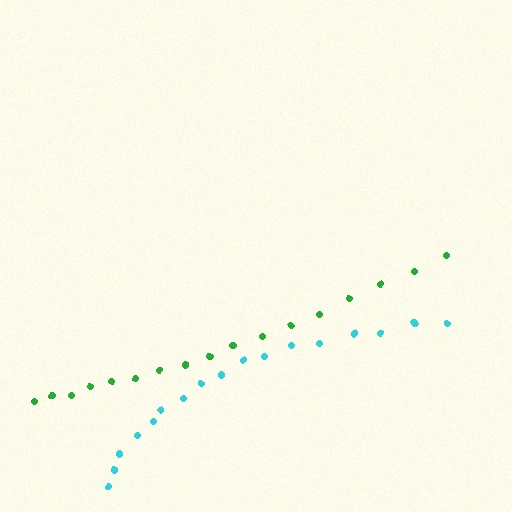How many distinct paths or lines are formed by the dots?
There are 2 distinct paths.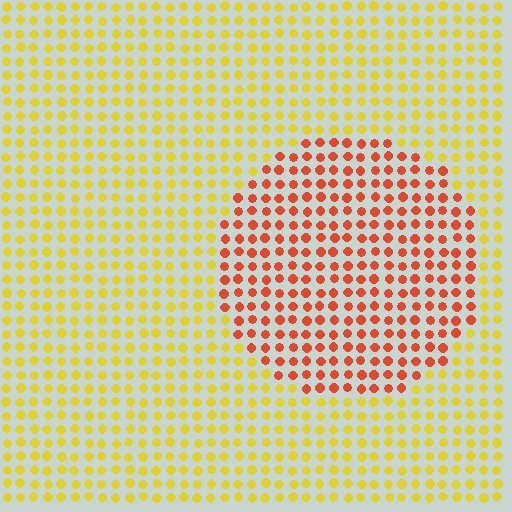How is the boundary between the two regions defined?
The boundary is defined purely by a slight shift in hue (about 48 degrees). Spacing, size, and orientation are identical on both sides.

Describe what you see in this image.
The image is filled with small yellow elements in a uniform arrangement. A circle-shaped region is visible where the elements are tinted to a slightly different hue, forming a subtle color boundary.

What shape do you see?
I see a circle.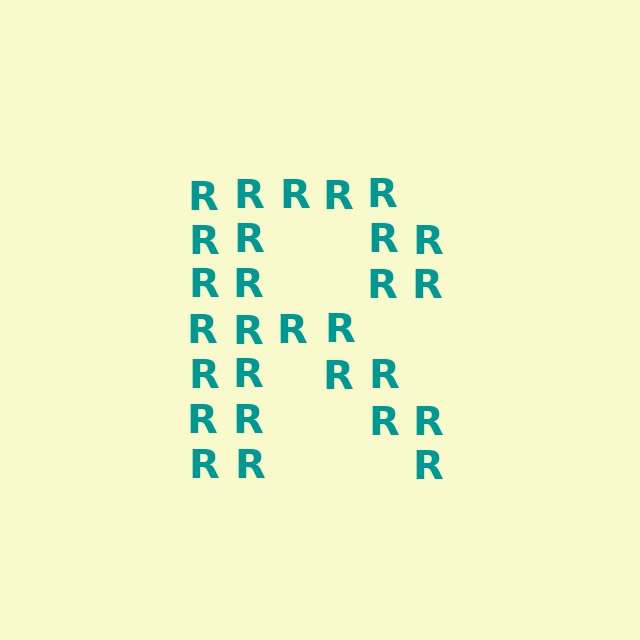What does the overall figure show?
The overall figure shows the letter R.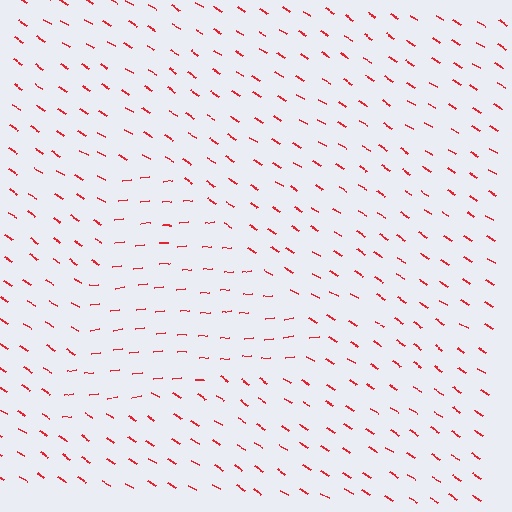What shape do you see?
I see a triangle.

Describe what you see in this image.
The image is filled with small red line segments. A triangle region in the image has lines oriented differently from the surrounding lines, creating a visible texture boundary.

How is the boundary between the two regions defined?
The boundary is defined purely by a change in line orientation (approximately 37 degrees difference). All lines are the same color and thickness.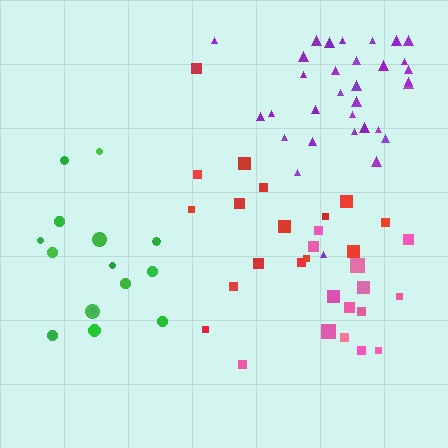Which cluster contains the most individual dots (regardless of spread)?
Purple (34).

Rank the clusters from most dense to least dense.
purple, green, pink, red.